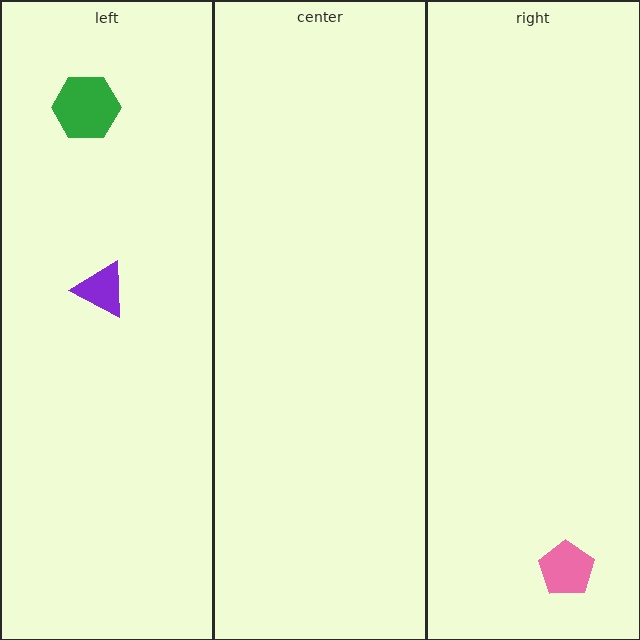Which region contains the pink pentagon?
The right region.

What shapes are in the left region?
The purple triangle, the green hexagon.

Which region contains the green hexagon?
The left region.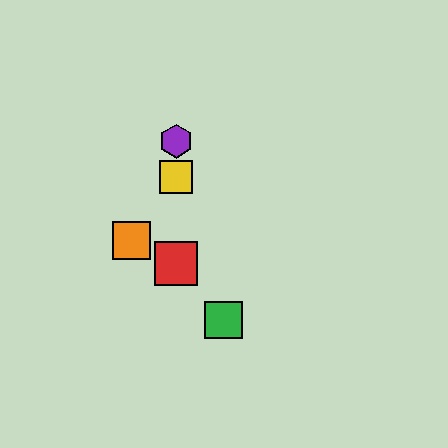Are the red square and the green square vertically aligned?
No, the red square is at x≈176 and the green square is at x≈224.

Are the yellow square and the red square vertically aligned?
Yes, both are at x≈176.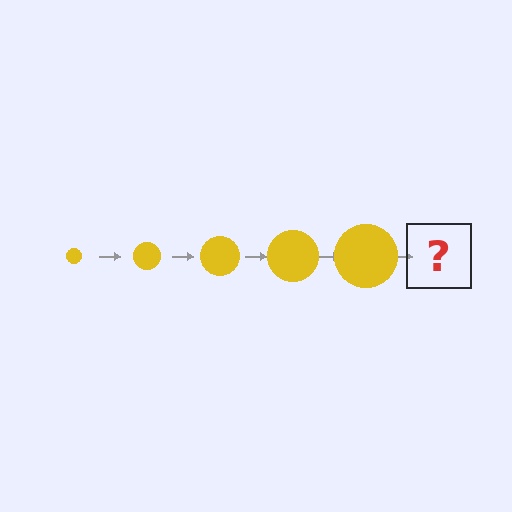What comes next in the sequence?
The next element should be a yellow circle, larger than the previous one.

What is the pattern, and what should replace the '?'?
The pattern is that the circle gets progressively larger each step. The '?' should be a yellow circle, larger than the previous one.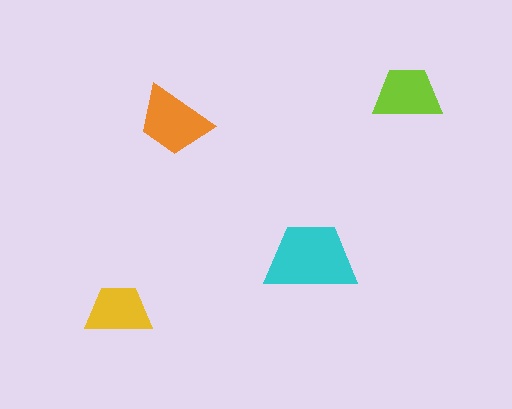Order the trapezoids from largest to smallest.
the cyan one, the orange one, the lime one, the yellow one.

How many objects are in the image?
There are 4 objects in the image.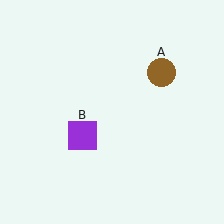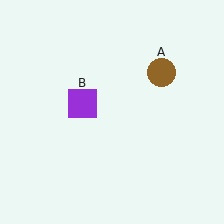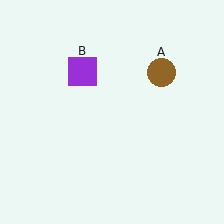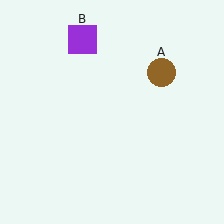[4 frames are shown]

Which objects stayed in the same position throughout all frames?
Brown circle (object A) remained stationary.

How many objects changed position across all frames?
1 object changed position: purple square (object B).